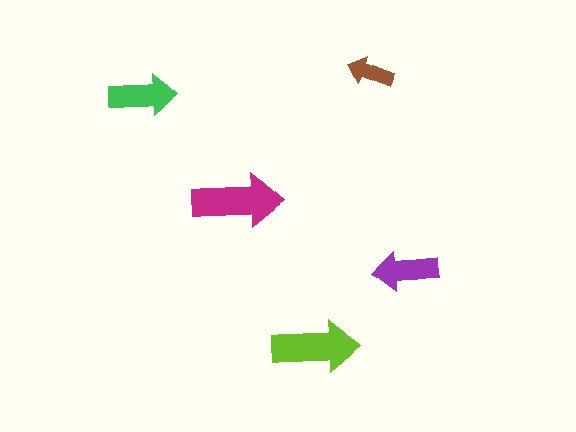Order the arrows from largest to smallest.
the magenta one, the lime one, the green one, the purple one, the brown one.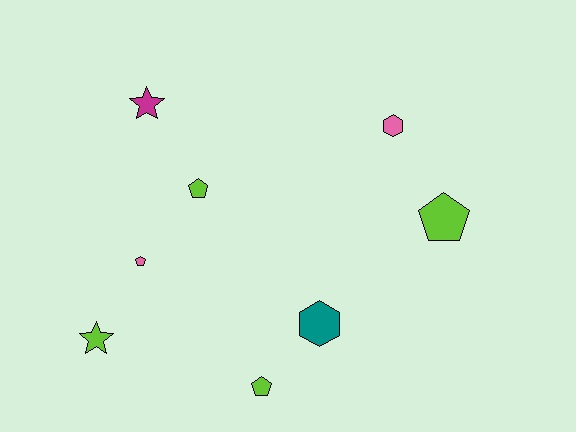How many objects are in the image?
There are 8 objects.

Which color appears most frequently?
Lime, with 4 objects.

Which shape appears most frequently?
Pentagon, with 4 objects.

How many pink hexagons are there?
There is 1 pink hexagon.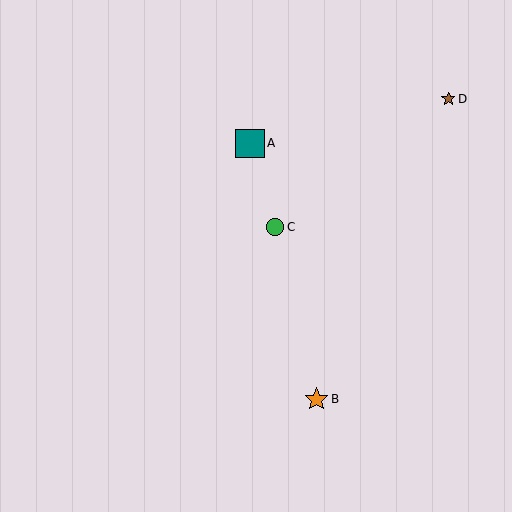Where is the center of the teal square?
The center of the teal square is at (250, 143).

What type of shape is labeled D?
Shape D is a brown star.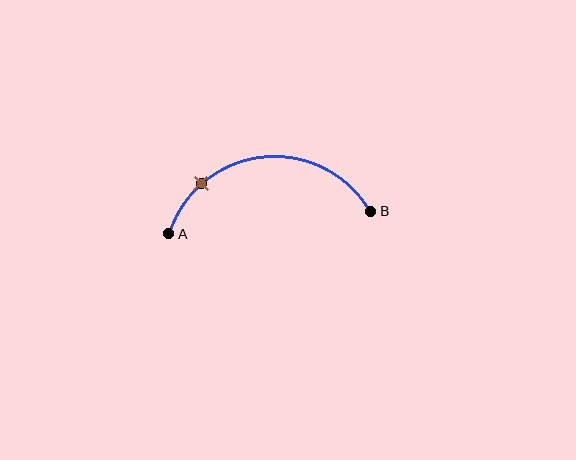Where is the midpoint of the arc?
The arc midpoint is the point on the curve farthest from the straight line joining A and B. It sits above that line.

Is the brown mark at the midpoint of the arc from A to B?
No. The brown mark lies on the arc but is closer to endpoint A. The arc midpoint would be at the point on the curve equidistant along the arc from both A and B.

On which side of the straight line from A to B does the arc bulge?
The arc bulges above the straight line connecting A and B.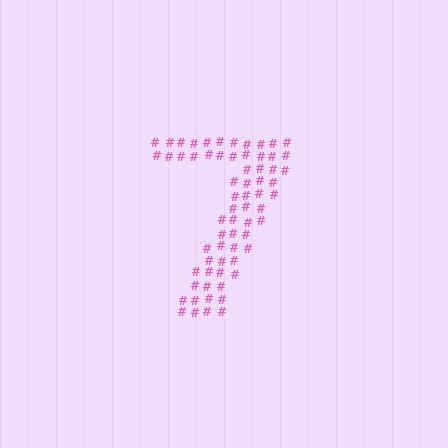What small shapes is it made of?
It is made of small hash symbols.